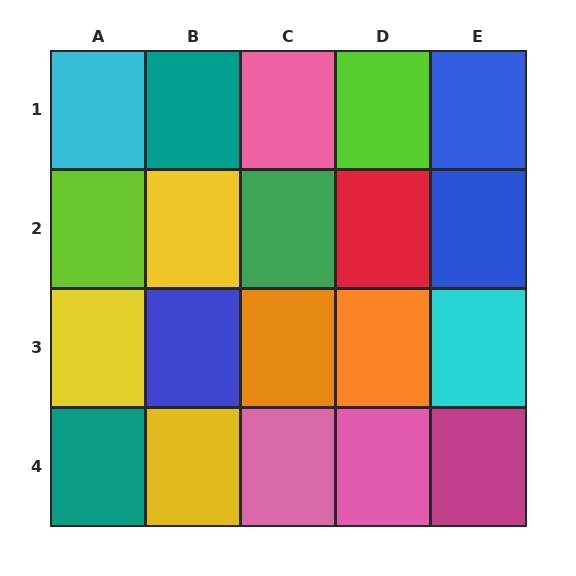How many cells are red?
1 cell is red.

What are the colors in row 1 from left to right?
Cyan, teal, pink, lime, blue.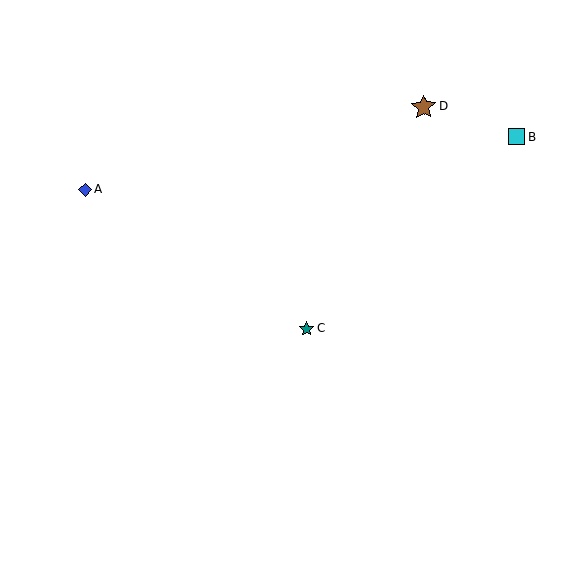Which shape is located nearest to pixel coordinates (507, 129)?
The cyan square (labeled B) at (517, 137) is nearest to that location.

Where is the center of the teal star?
The center of the teal star is at (306, 329).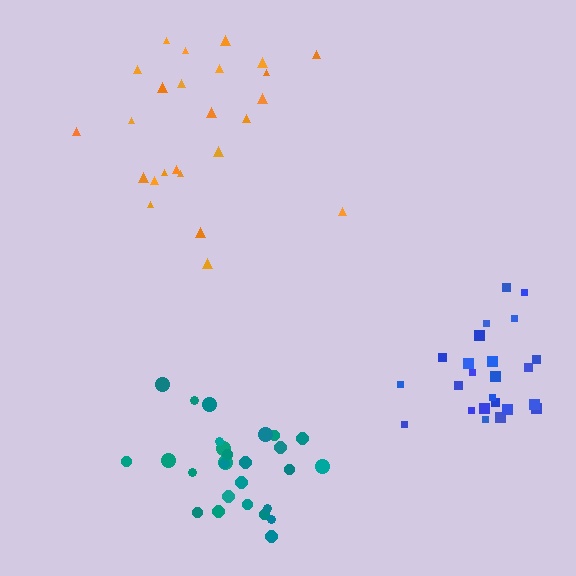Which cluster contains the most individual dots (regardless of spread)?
Teal (27).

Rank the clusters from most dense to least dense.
teal, blue, orange.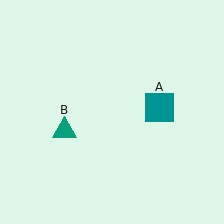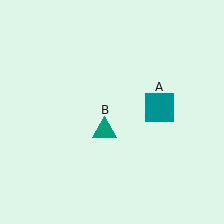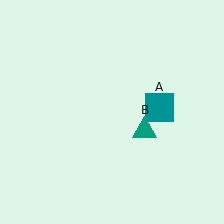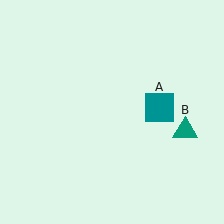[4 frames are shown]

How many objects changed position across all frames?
1 object changed position: teal triangle (object B).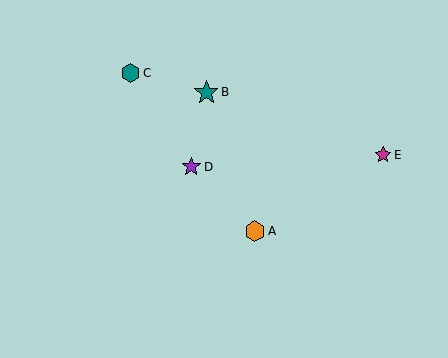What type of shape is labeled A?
Shape A is an orange hexagon.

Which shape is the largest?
The teal star (labeled B) is the largest.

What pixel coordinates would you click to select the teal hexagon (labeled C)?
Click at (131, 73) to select the teal hexagon C.